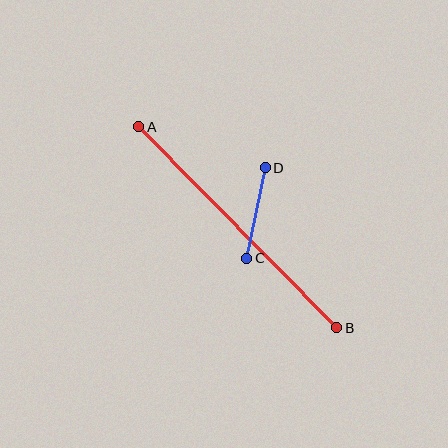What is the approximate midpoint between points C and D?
The midpoint is at approximately (256, 213) pixels.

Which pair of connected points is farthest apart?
Points A and B are farthest apart.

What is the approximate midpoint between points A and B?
The midpoint is at approximately (238, 227) pixels.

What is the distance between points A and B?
The distance is approximately 282 pixels.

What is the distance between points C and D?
The distance is approximately 92 pixels.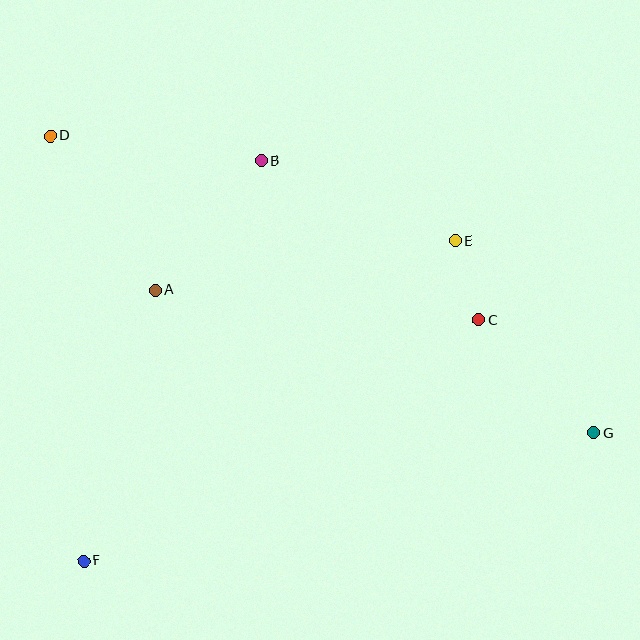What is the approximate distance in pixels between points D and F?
The distance between D and F is approximately 426 pixels.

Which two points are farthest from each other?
Points D and G are farthest from each other.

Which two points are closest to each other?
Points C and E are closest to each other.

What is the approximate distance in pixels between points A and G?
The distance between A and G is approximately 462 pixels.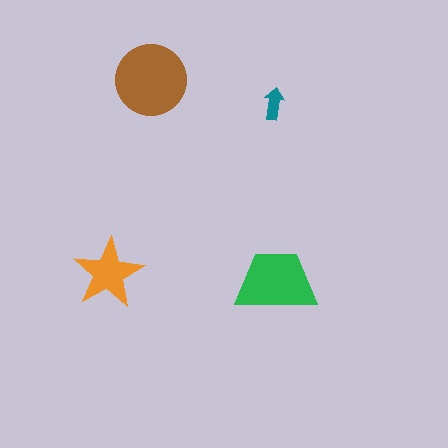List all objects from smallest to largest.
The teal arrow, the orange star, the green trapezoid, the brown circle.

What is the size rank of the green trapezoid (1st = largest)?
2nd.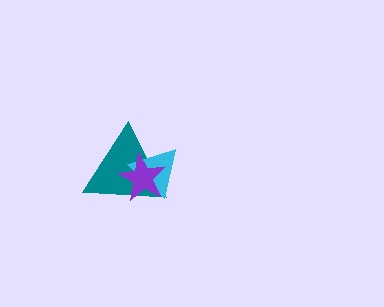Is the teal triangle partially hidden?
Yes, it is partially covered by another shape.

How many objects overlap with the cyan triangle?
2 objects overlap with the cyan triangle.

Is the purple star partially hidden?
No, no other shape covers it.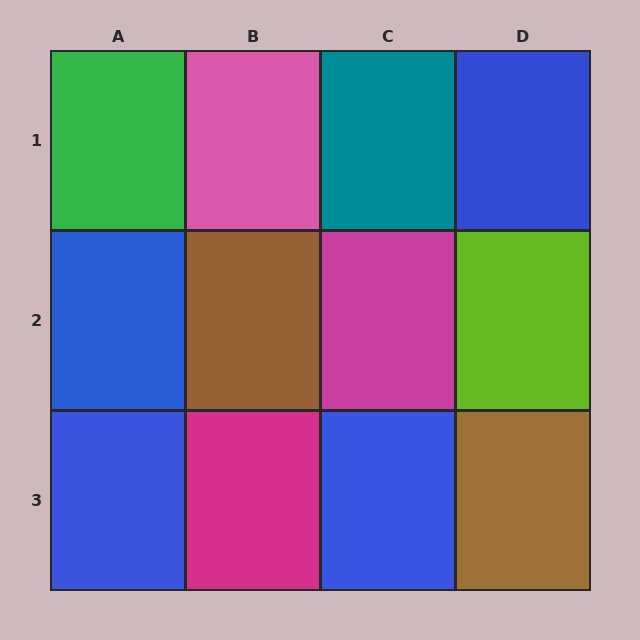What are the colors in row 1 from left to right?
Green, pink, teal, blue.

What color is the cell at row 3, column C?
Blue.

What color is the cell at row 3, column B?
Magenta.